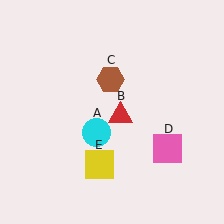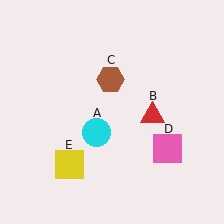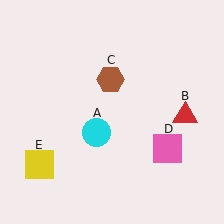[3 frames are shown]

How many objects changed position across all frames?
2 objects changed position: red triangle (object B), yellow square (object E).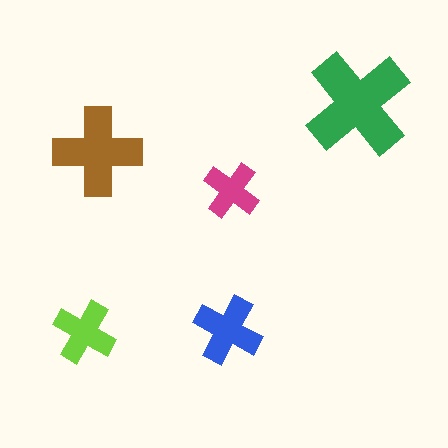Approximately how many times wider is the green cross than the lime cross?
About 1.5 times wider.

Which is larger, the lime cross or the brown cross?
The brown one.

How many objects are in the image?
There are 5 objects in the image.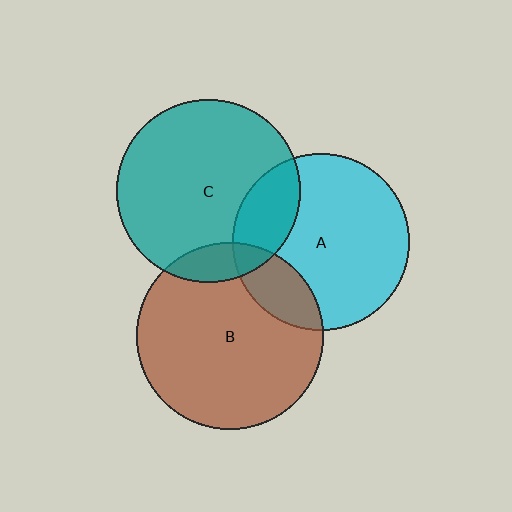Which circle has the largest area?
Circle B (brown).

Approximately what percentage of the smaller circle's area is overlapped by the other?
Approximately 10%.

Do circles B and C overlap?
Yes.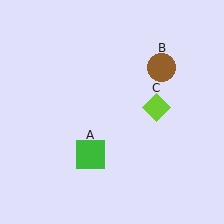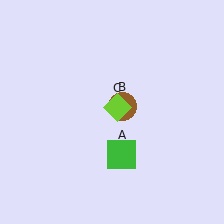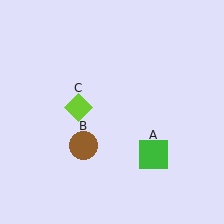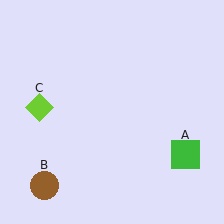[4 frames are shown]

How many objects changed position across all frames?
3 objects changed position: green square (object A), brown circle (object B), lime diamond (object C).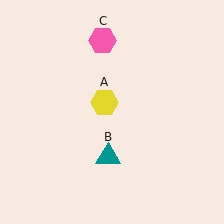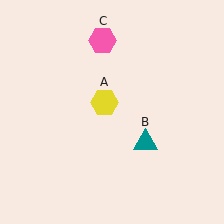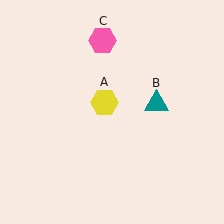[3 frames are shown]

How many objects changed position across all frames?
1 object changed position: teal triangle (object B).